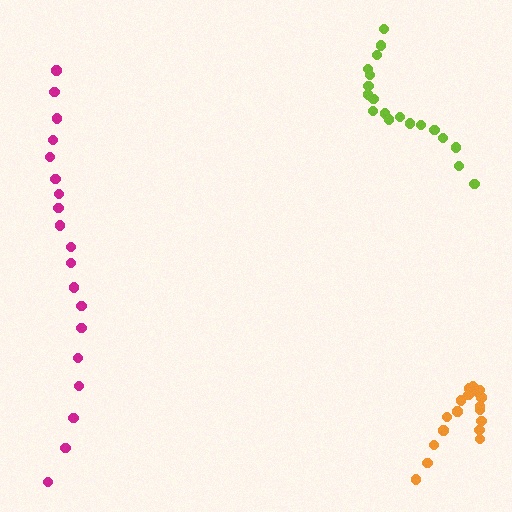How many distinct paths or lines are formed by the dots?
There are 3 distinct paths.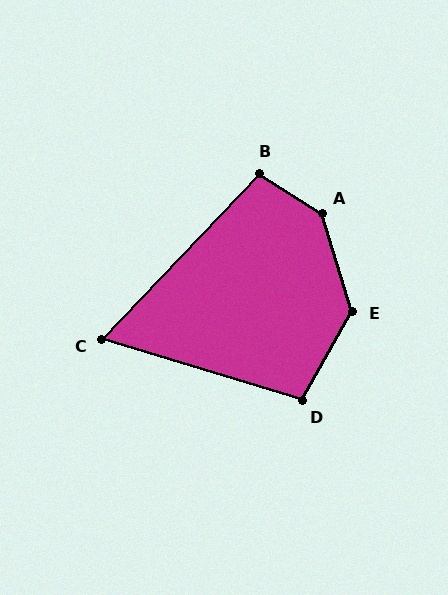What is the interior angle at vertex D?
Approximately 103 degrees (obtuse).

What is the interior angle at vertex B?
Approximately 101 degrees (obtuse).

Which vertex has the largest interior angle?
A, at approximately 140 degrees.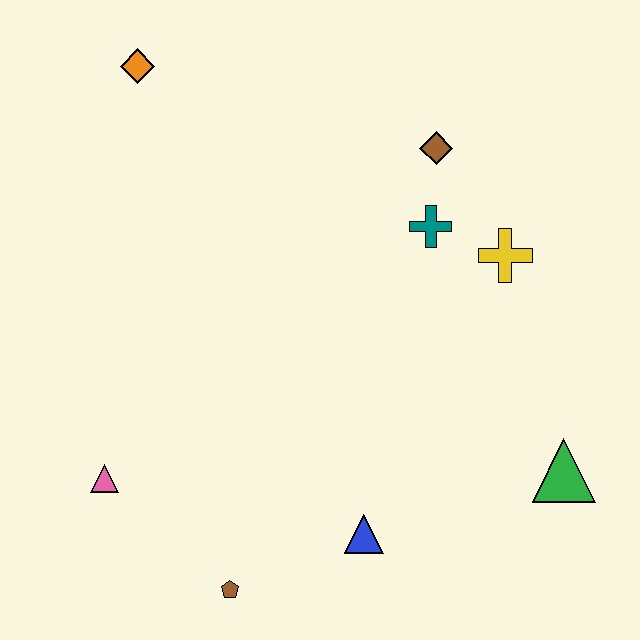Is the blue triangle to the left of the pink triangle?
No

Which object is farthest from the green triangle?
The orange diamond is farthest from the green triangle.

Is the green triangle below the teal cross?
Yes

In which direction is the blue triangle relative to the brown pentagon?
The blue triangle is to the right of the brown pentagon.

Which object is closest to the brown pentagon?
The blue triangle is closest to the brown pentagon.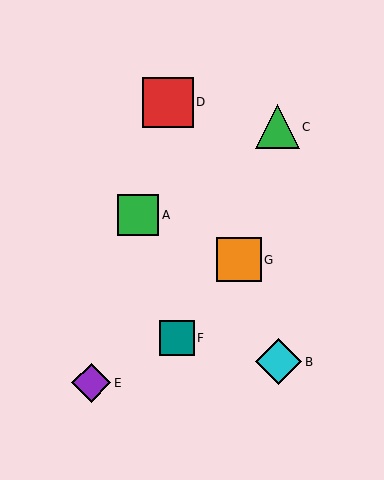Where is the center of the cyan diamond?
The center of the cyan diamond is at (279, 362).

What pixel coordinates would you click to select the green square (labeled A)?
Click at (138, 215) to select the green square A.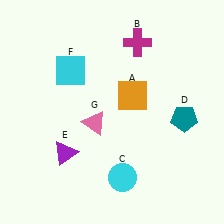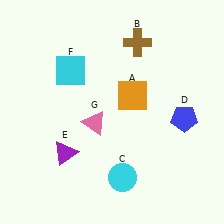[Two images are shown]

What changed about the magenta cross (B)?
In Image 1, B is magenta. In Image 2, it changed to brown.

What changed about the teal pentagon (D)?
In Image 1, D is teal. In Image 2, it changed to blue.